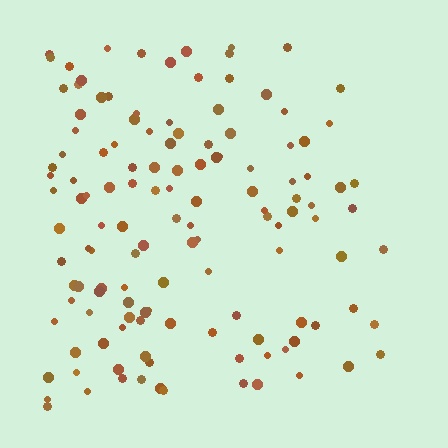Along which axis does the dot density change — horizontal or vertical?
Horizontal.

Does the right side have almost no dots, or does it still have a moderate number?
Still a moderate number, just noticeably fewer than the left.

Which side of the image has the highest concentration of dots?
The left.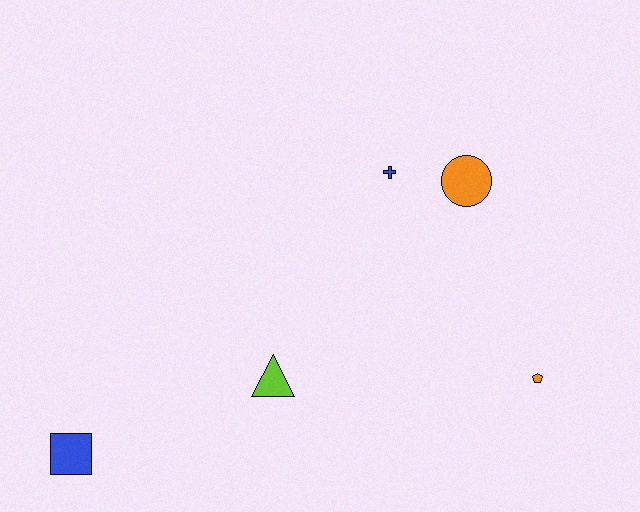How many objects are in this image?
There are 5 objects.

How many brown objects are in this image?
There are no brown objects.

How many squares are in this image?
There is 1 square.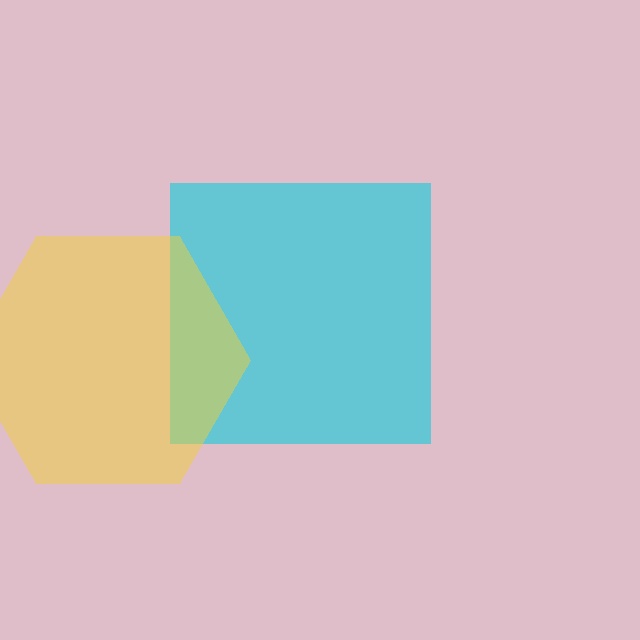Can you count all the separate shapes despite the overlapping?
Yes, there are 2 separate shapes.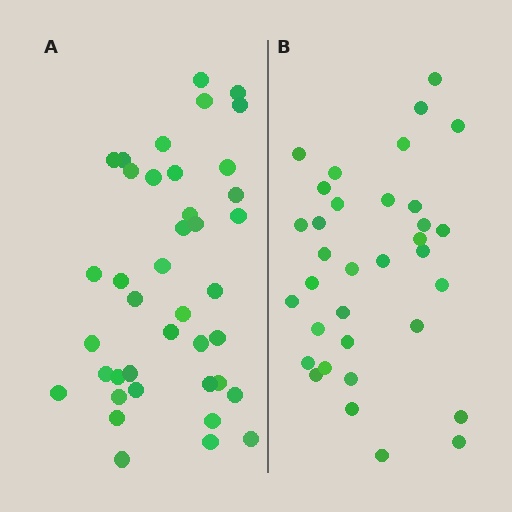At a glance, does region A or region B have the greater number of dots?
Region A (the left region) has more dots.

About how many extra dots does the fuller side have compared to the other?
Region A has about 6 more dots than region B.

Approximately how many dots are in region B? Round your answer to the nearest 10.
About 30 dots. (The exact count is 34, which rounds to 30.)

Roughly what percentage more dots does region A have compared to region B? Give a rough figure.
About 20% more.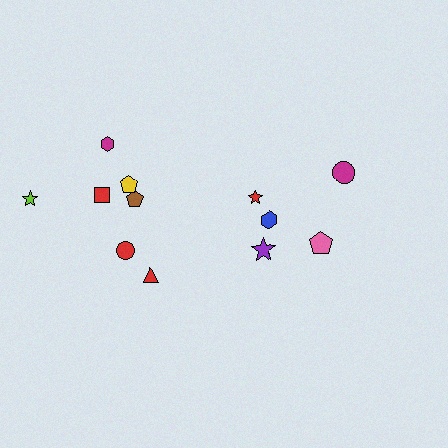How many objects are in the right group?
There are 5 objects.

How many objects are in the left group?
There are 7 objects.